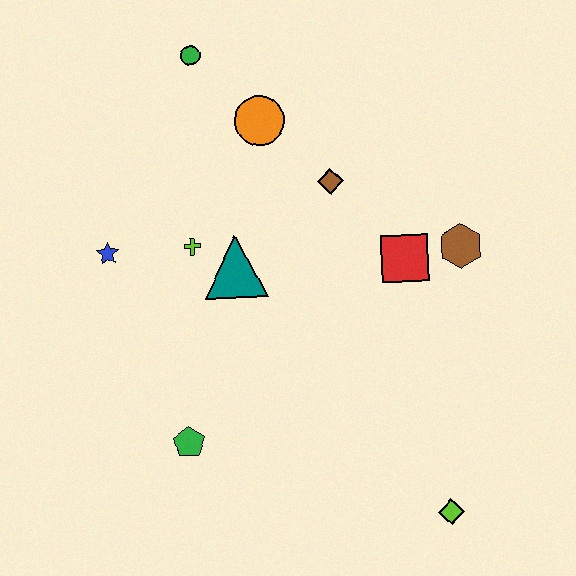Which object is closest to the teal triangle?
The lime cross is closest to the teal triangle.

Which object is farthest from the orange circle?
The lime diamond is farthest from the orange circle.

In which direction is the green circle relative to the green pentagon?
The green circle is above the green pentagon.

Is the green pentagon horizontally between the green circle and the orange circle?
No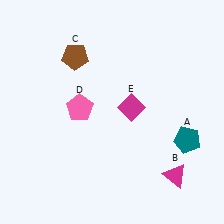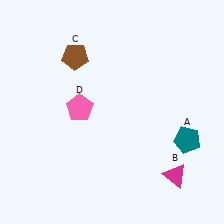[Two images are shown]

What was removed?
The magenta diamond (E) was removed in Image 2.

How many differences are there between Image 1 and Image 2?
There is 1 difference between the two images.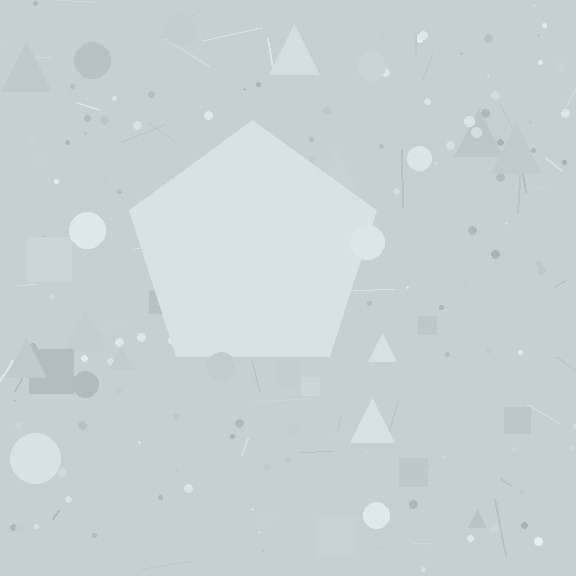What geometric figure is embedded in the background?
A pentagon is embedded in the background.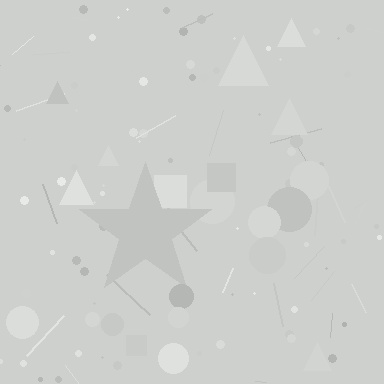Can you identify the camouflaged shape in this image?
The camouflaged shape is a star.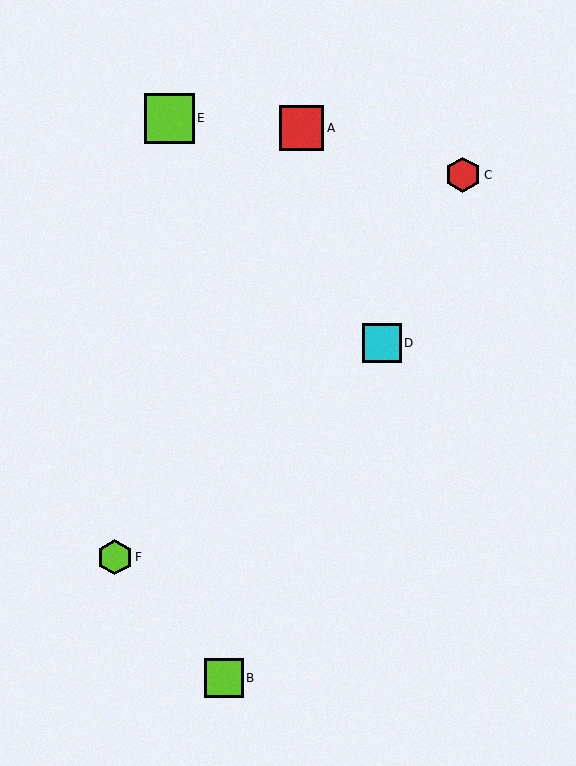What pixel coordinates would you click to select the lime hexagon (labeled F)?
Click at (115, 557) to select the lime hexagon F.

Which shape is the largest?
The lime square (labeled E) is the largest.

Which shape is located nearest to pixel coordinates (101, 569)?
The lime hexagon (labeled F) at (115, 557) is nearest to that location.